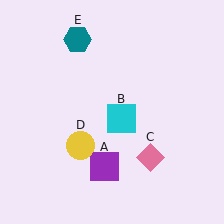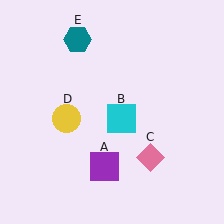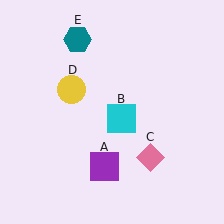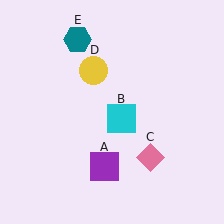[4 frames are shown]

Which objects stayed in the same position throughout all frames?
Purple square (object A) and cyan square (object B) and pink diamond (object C) and teal hexagon (object E) remained stationary.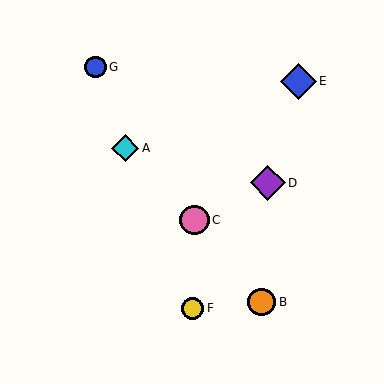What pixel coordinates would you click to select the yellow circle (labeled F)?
Click at (193, 308) to select the yellow circle F.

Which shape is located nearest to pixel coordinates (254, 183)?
The purple diamond (labeled D) at (268, 183) is nearest to that location.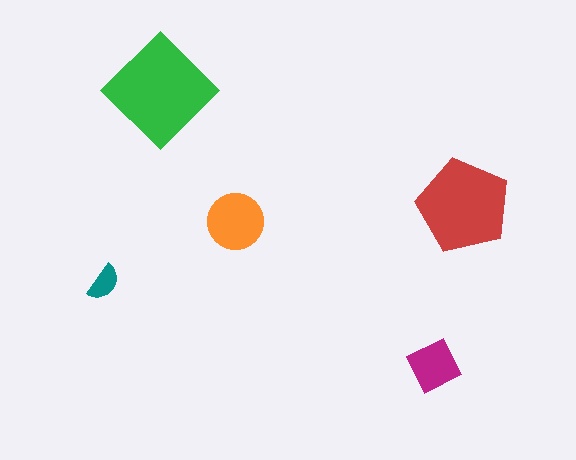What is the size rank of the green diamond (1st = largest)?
1st.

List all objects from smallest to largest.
The teal semicircle, the magenta square, the orange circle, the red pentagon, the green diamond.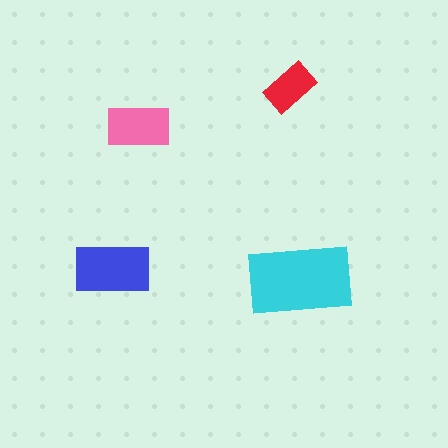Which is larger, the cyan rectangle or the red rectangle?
The cyan one.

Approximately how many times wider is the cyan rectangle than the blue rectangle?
About 1.5 times wider.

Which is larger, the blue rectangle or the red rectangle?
The blue one.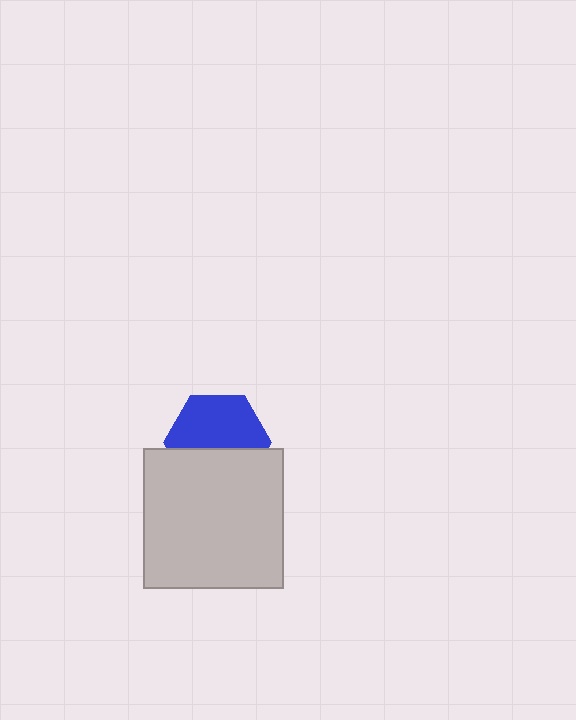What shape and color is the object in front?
The object in front is a light gray square.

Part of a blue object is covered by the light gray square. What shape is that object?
It is a hexagon.